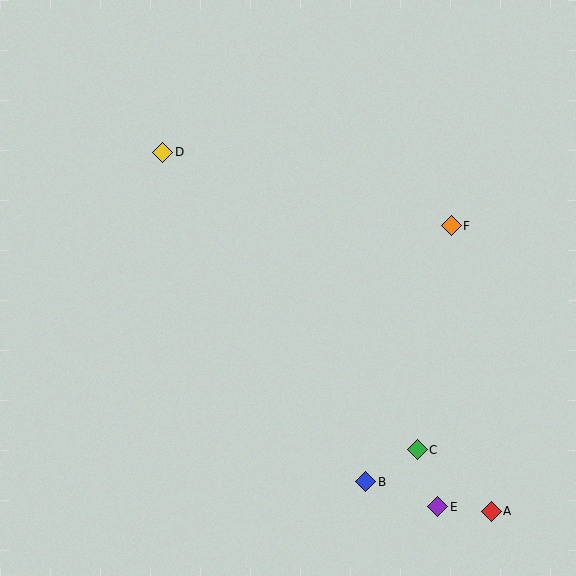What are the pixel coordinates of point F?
Point F is at (451, 226).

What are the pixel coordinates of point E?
Point E is at (438, 507).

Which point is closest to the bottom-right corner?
Point A is closest to the bottom-right corner.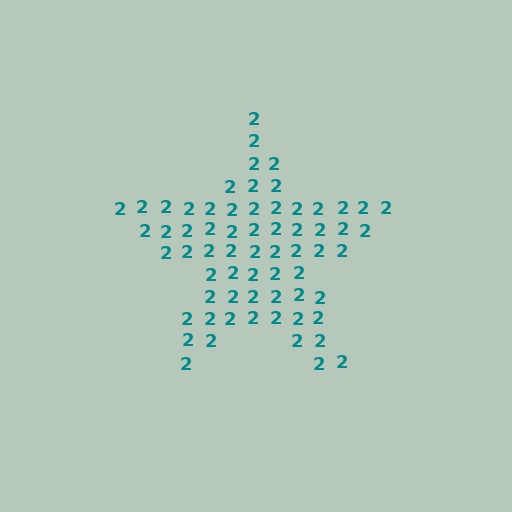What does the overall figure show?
The overall figure shows a star.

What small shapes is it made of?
It is made of small digit 2's.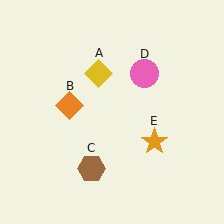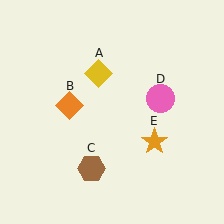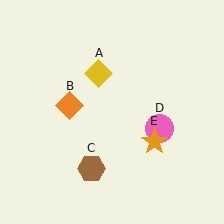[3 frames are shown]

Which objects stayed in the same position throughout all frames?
Yellow diamond (object A) and orange diamond (object B) and brown hexagon (object C) and orange star (object E) remained stationary.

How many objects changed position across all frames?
1 object changed position: pink circle (object D).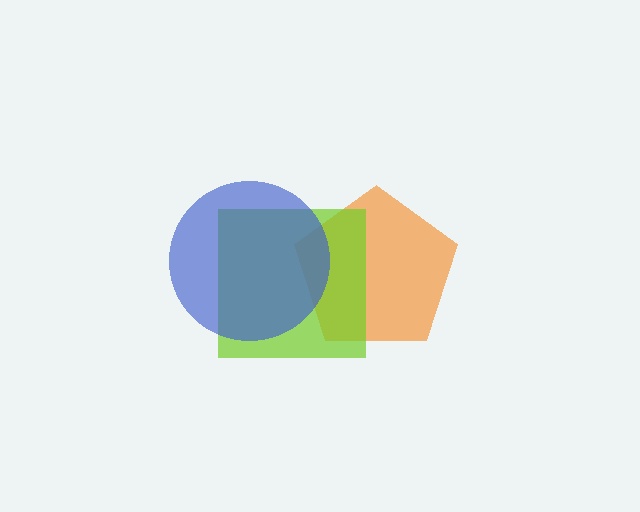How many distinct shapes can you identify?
There are 3 distinct shapes: an orange pentagon, a lime square, a blue circle.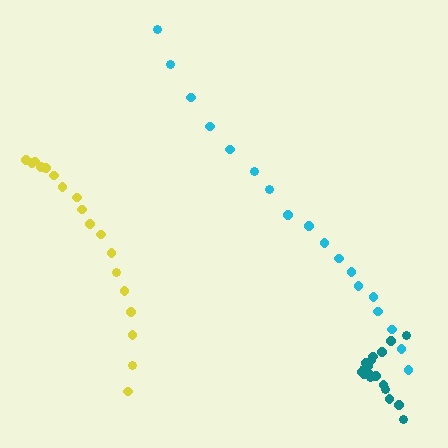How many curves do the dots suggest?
There are 3 distinct paths.